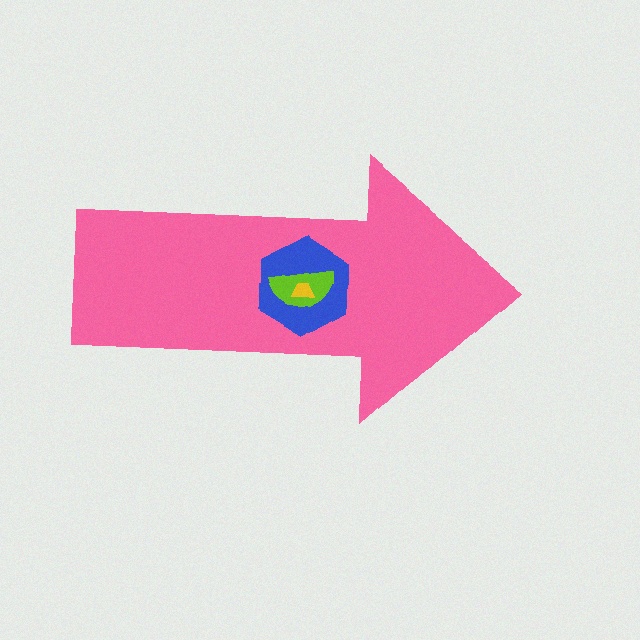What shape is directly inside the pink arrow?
The blue hexagon.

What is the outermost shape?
The pink arrow.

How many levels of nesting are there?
4.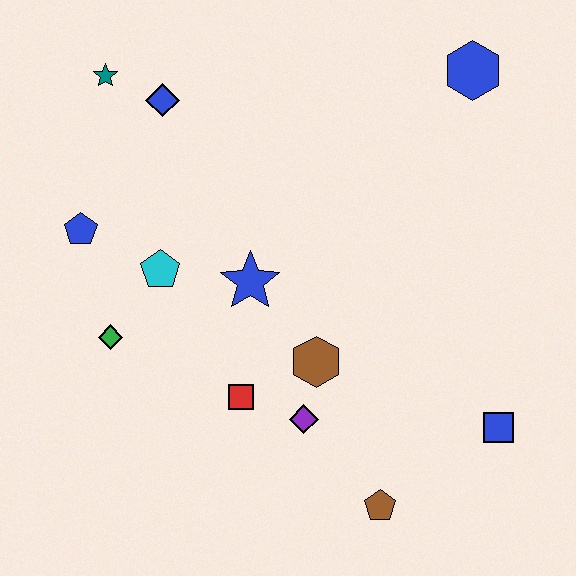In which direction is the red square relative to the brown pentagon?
The red square is to the left of the brown pentagon.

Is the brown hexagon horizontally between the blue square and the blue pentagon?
Yes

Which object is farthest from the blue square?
The teal star is farthest from the blue square.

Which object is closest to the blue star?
The cyan pentagon is closest to the blue star.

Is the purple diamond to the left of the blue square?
Yes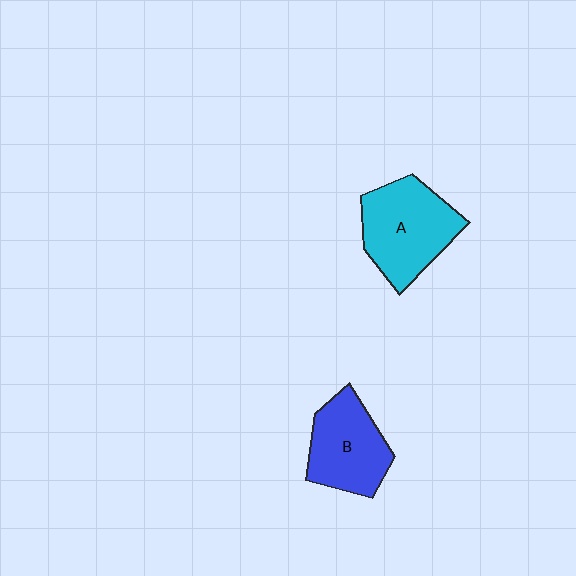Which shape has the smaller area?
Shape B (blue).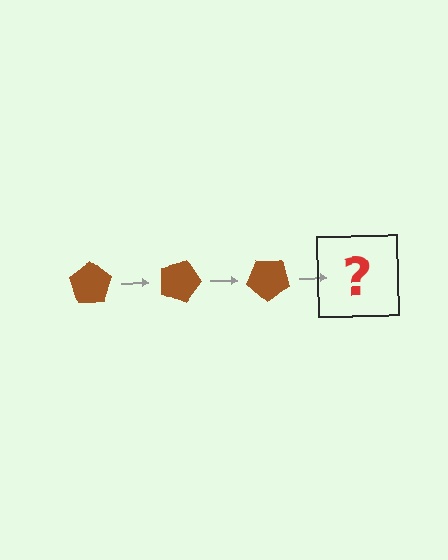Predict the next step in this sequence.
The next step is a brown pentagon rotated 60 degrees.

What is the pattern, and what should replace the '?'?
The pattern is that the pentagon rotates 20 degrees each step. The '?' should be a brown pentagon rotated 60 degrees.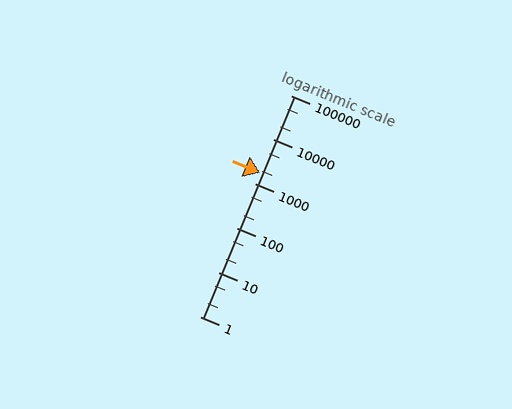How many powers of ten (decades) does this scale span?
The scale spans 5 decades, from 1 to 100000.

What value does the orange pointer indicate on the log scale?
The pointer indicates approximately 1800.